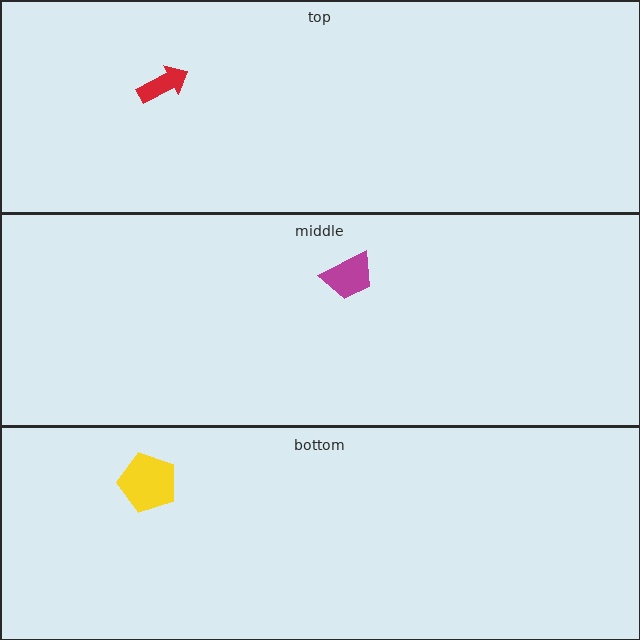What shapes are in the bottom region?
The yellow pentagon.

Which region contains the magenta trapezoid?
The middle region.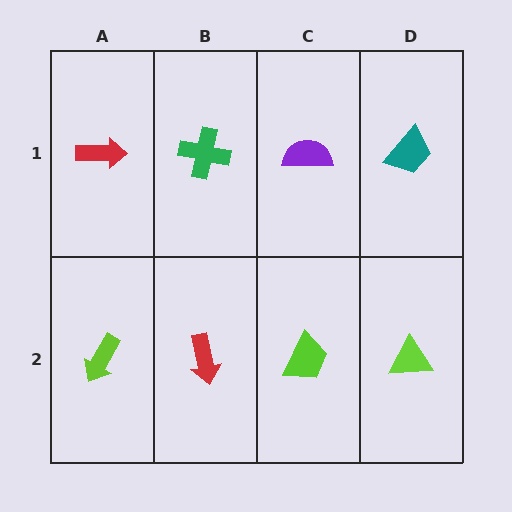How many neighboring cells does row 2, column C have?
3.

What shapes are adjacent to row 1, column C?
A lime trapezoid (row 2, column C), a green cross (row 1, column B), a teal trapezoid (row 1, column D).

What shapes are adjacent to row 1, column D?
A lime triangle (row 2, column D), a purple semicircle (row 1, column C).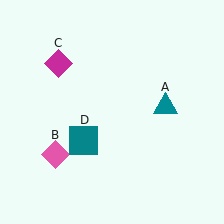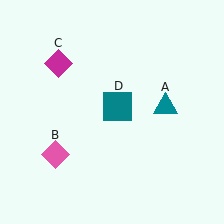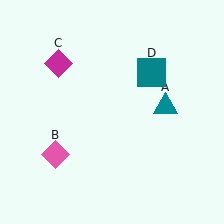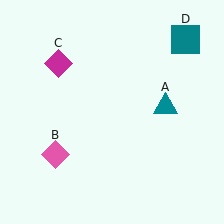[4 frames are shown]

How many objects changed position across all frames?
1 object changed position: teal square (object D).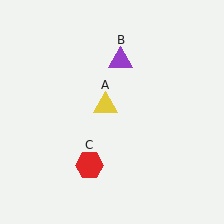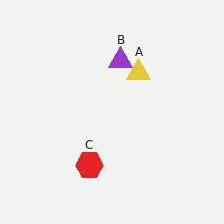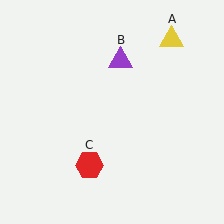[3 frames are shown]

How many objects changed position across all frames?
1 object changed position: yellow triangle (object A).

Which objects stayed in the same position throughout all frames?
Purple triangle (object B) and red hexagon (object C) remained stationary.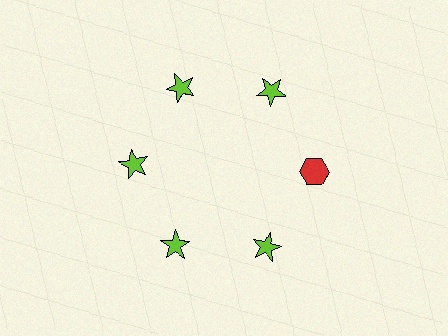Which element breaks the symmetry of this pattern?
The red hexagon at roughly the 3 o'clock position breaks the symmetry. All other shapes are lime stars.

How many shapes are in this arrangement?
There are 6 shapes arranged in a ring pattern.